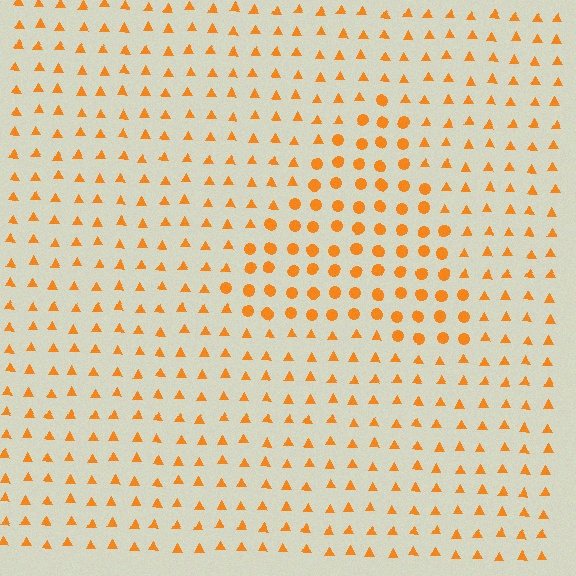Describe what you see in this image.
The image is filled with small orange elements arranged in a uniform grid. A triangle-shaped region contains circles, while the surrounding area contains triangles. The boundary is defined purely by the change in element shape.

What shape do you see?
I see a triangle.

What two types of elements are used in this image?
The image uses circles inside the triangle region and triangles outside it.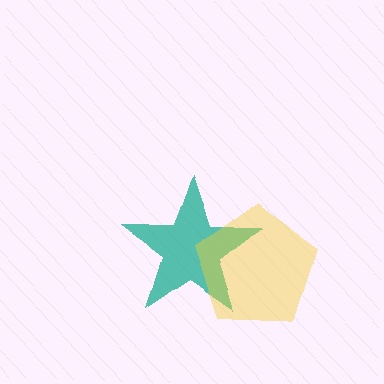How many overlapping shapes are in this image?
There are 2 overlapping shapes in the image.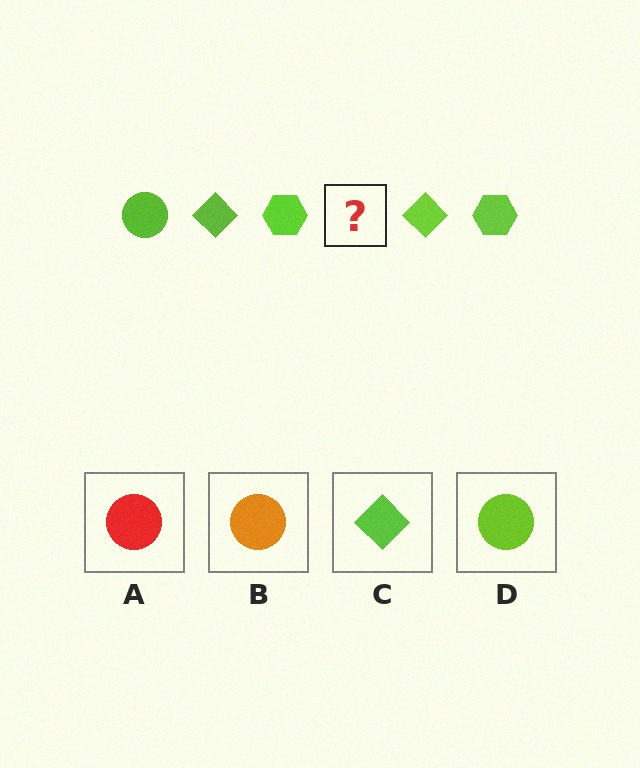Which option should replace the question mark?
Option D.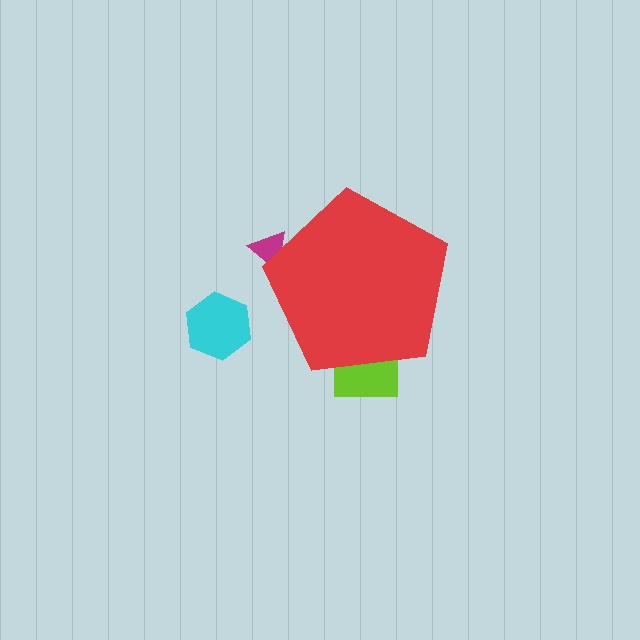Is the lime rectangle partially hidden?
Yes, the lime rectangle is partially hidden behind the red pentagon.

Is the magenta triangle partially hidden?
Yes, the magenta triangle is partially hidden behind the red pentagon.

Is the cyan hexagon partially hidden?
No, the cyan hexagon is fully visible.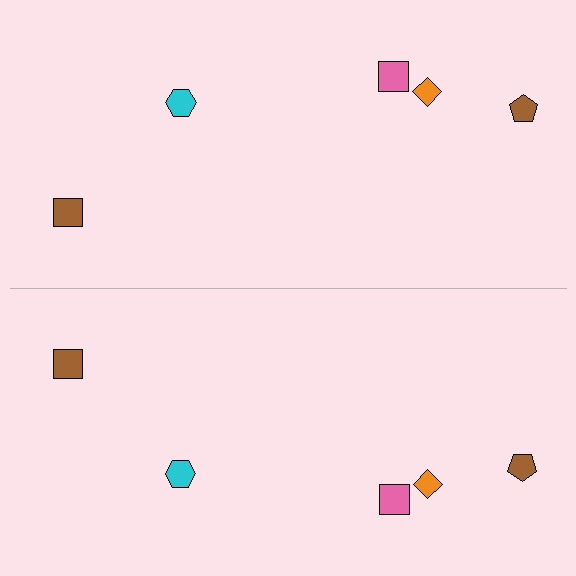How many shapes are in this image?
There are 10 shapes in this image.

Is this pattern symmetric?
Yes, this pattern has bilateral (reflection) symmetry.